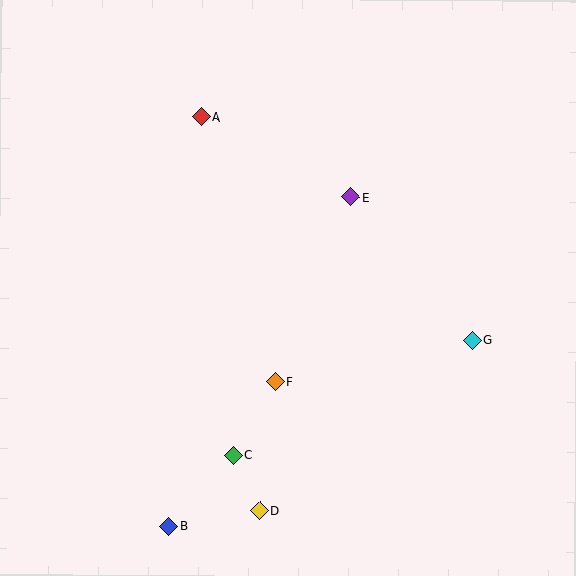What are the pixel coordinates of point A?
Point A is at (202, 117).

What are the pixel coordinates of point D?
Point D is at (260, 511).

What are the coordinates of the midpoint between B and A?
The midpoint between B and A is at (185, 322).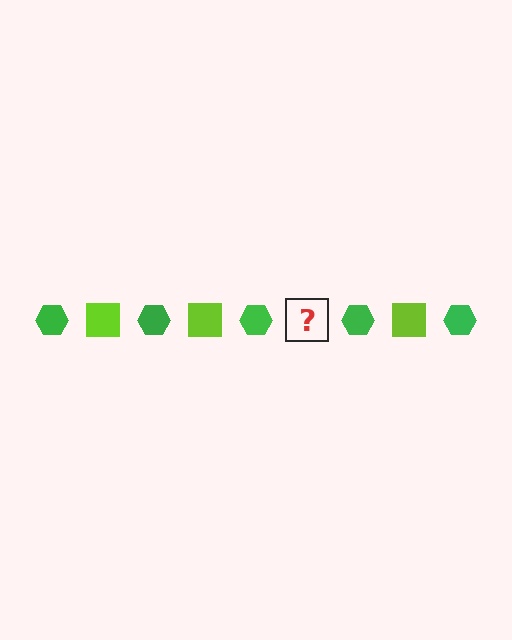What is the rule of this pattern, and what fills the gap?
The rule is that the pattern alternates between green hexagon and lime square. The gap should be filled with a lime square.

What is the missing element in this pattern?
The missing element is a lime square.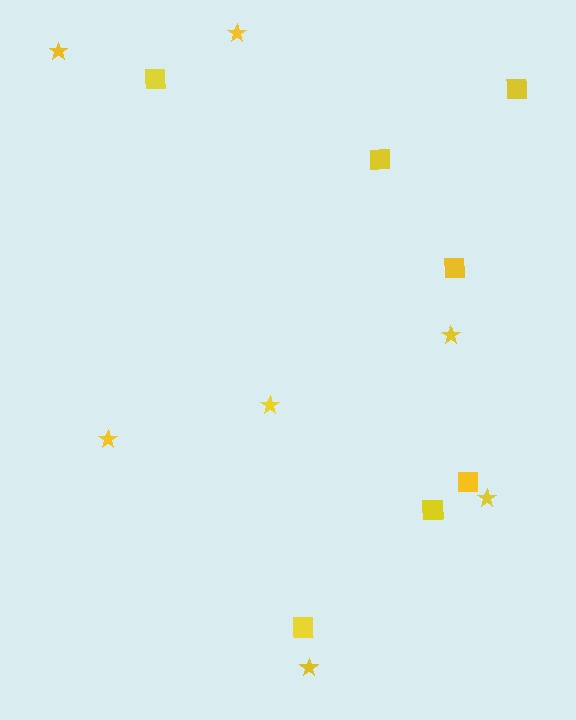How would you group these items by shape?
There are 2 groups: one group of squares (7) and one group of stars (7).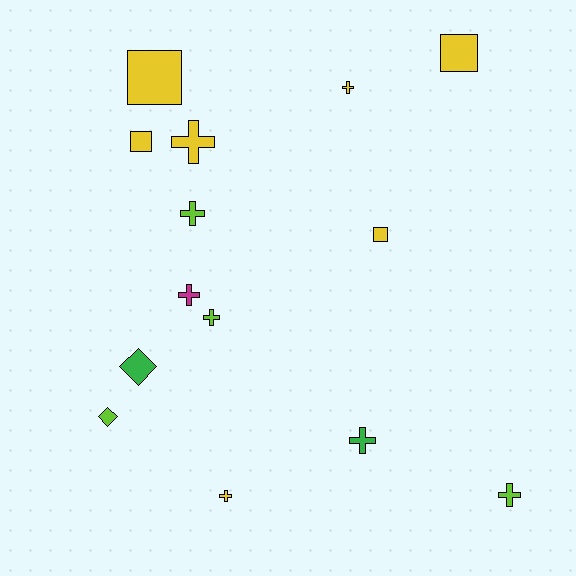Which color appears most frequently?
Yellow, with 7 objects.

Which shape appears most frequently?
Cross, with 8 objects.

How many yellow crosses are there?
There are 3 yellow crosses.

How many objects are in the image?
There are 14 objects.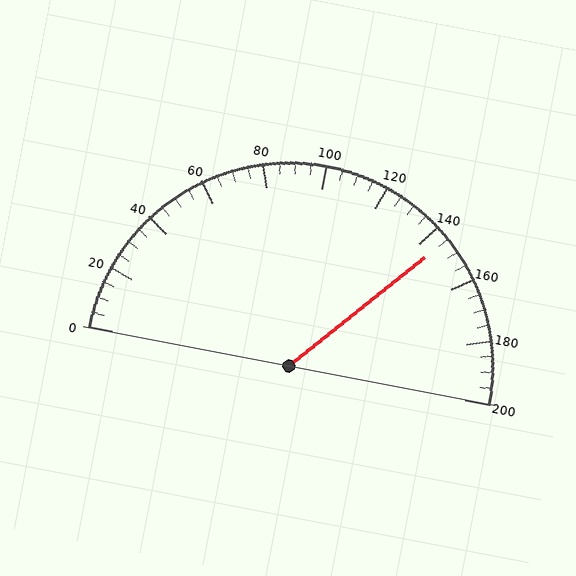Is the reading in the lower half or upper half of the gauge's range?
The reading is in the upper half of the range (0 to 200).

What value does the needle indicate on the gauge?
The needle indicates approximately 145.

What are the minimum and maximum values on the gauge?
The gauge ranges from 0 to 200.